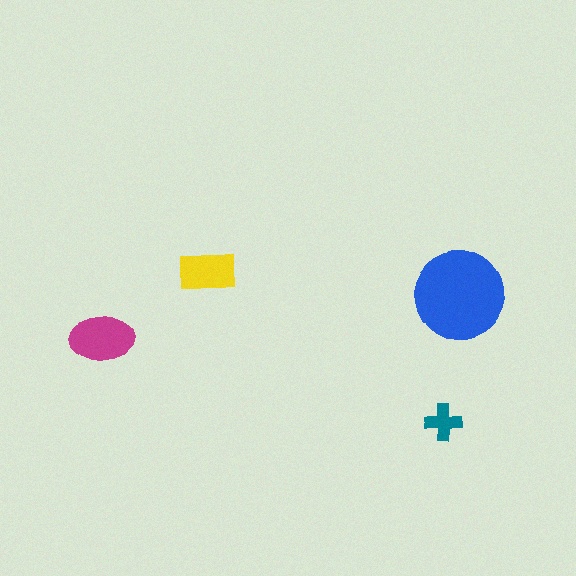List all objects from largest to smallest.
The blue circle, the magenta ellipse, the yellow rectangle, the teal cross.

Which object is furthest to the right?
The blue circle is rightmost.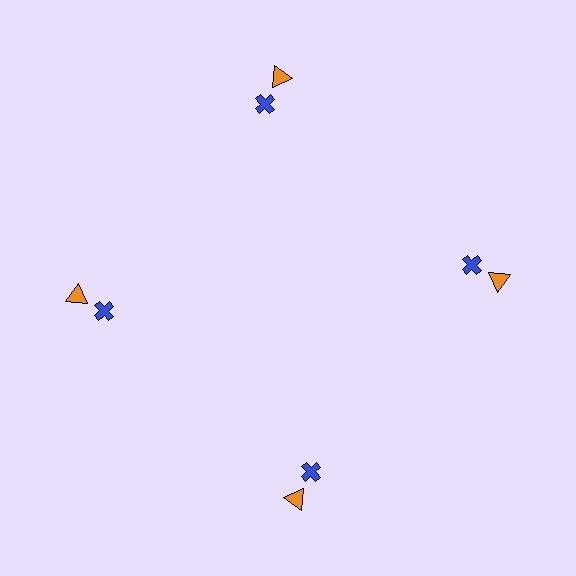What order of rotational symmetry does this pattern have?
This pattern has 4-fold rotational symmetry.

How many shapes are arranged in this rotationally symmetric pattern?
There are 8 shapes, arranged in 4 groups of 2.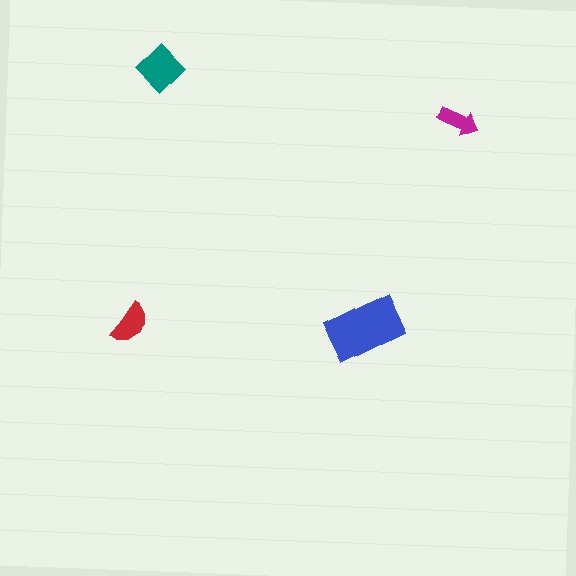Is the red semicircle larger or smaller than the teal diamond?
Smaller.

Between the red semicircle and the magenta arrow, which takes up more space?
The red semicircle.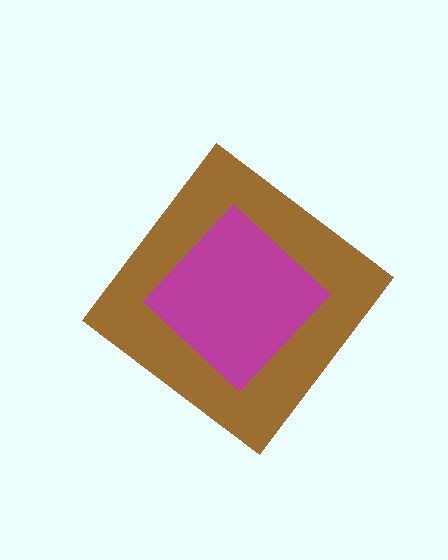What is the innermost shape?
The magenta diamond.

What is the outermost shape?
The brown diamond.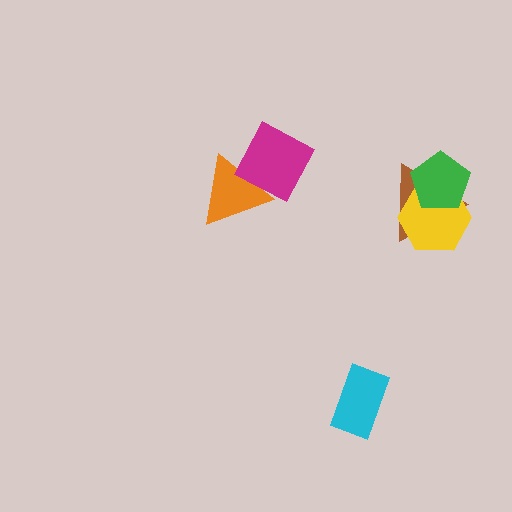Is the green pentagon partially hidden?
No, no other shape covers it.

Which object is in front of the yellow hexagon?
The green pentagon is in front of the yellow hexagon.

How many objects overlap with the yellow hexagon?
2 objects overlap with the yellow hexagon.